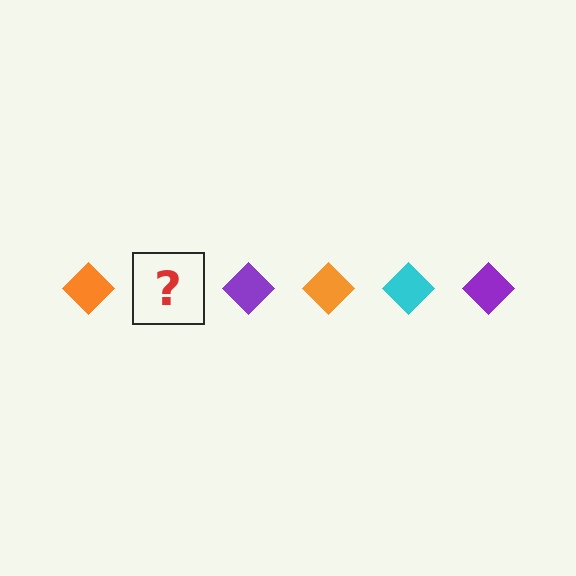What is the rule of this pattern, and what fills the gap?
The rule is that the pattern cycles through orange, cyan, purple diamonds. The gap should be filled with a cyan diamond.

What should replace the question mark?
The question mark should be replaced with a cyan diamond.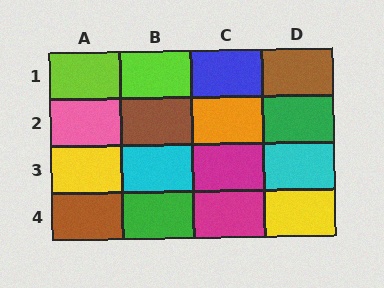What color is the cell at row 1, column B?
Lime.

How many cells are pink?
1 cell is pink.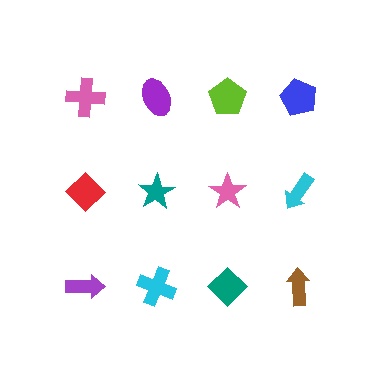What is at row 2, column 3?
A pink star.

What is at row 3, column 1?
A purple arrow.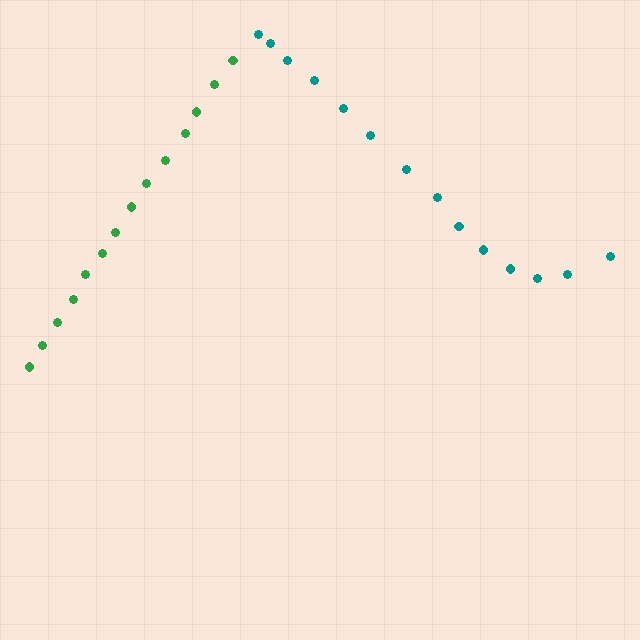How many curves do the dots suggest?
There are 2 distinct paths.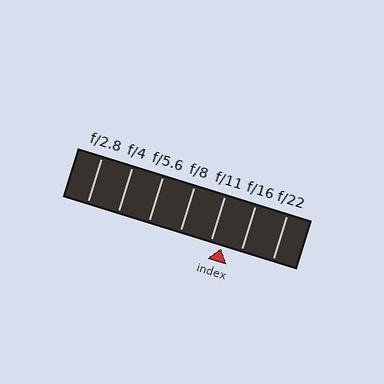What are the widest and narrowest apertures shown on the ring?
The widest aperture shown is f/2.8 and the narrowest is f/22.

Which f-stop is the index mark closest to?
The index mark is closest to f/11.